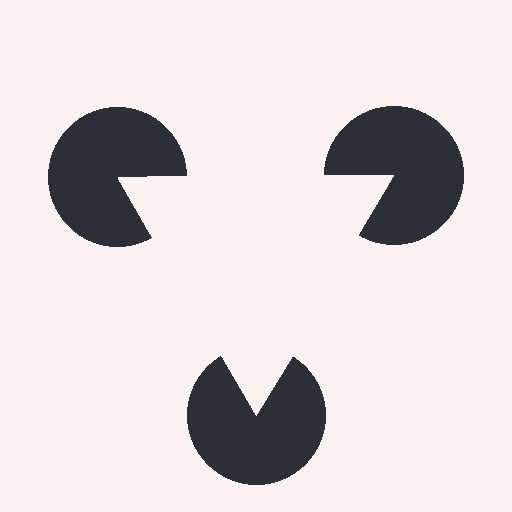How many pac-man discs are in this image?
There are 3 — one at each vertex of the illusory triangle.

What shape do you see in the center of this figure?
An illusory triangle — its edges are inferred from the aligned wedge cuts in the pac-man discs, not physically drawn.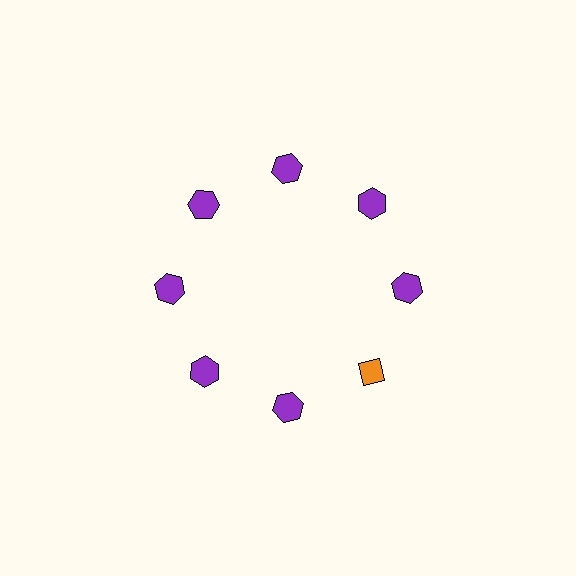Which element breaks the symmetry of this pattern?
The orange diamond at roughly the 4 o'clock position breaks the symmetry. All other shapes are purple hexagons.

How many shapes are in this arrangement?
There are 8 shapes arranged in a ring pattern.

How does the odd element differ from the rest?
It differs in both color (orange instead of purple) and shape (diamond instead of hexagon).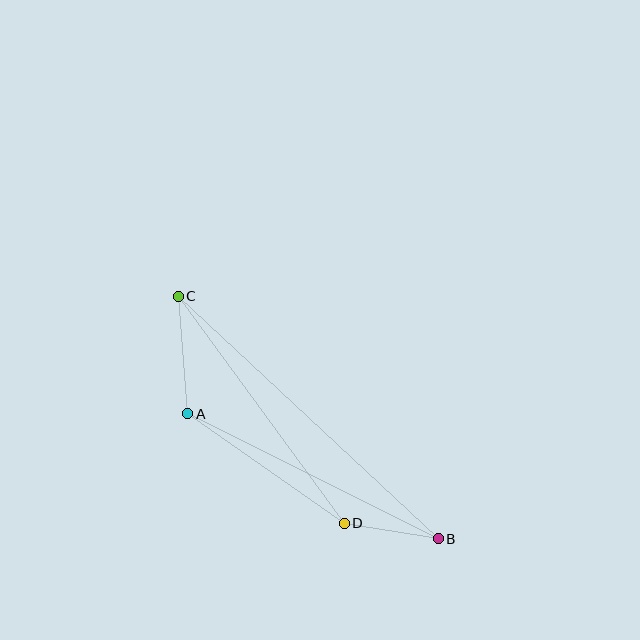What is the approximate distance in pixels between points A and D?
The distance between A and D is approximately 191 pixels.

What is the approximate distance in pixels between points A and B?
The distance between A and B is approximately 280 pixels.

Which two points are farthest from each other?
Points B and C are farthest from each other.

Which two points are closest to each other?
Points B and D are closest to each other.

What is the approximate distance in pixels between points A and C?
The distance between A and C is approximately 118 pixels.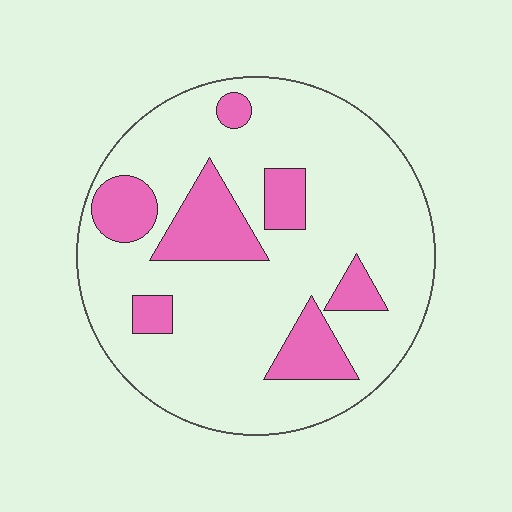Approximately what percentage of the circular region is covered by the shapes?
Approximately 20%.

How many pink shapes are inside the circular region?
7.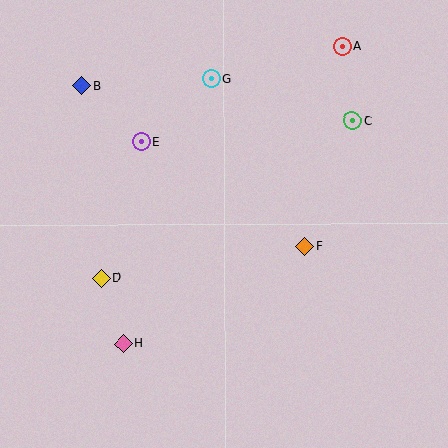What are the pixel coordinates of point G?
Point G is at (211, 79).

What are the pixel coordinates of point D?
Point D is at (101, 278).